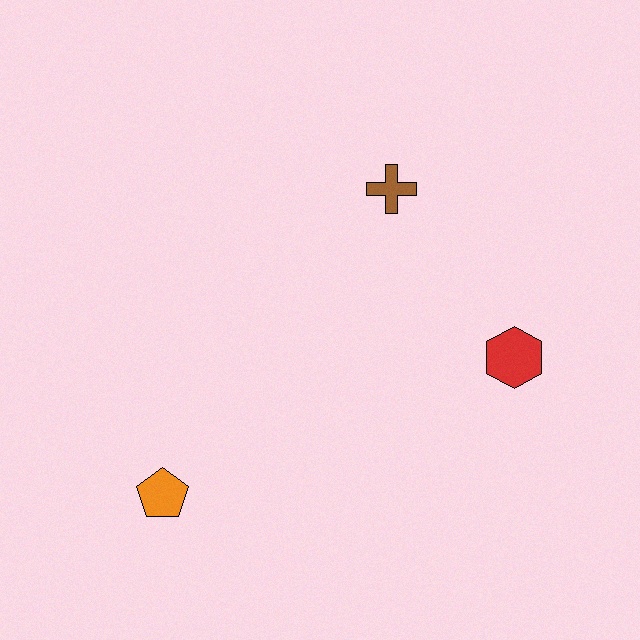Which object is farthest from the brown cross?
The orange pentagon is farthest from the brown cross.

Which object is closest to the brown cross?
The red hexagon is closest to the brown cross.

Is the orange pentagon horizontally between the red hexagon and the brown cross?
No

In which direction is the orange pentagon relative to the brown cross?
The orange pentagon is below the brown cross.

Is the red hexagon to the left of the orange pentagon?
No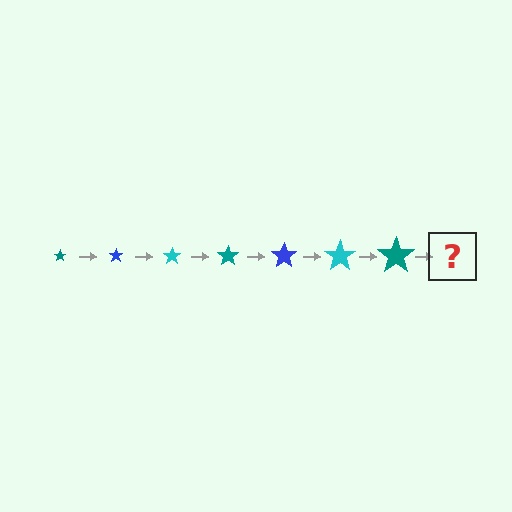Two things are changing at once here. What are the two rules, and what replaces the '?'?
The two rules are that the star grows larger each step and the color cycles through teal, blue, and cyan. The '?' should be a blue star, larger than the previous one.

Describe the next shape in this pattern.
It should be a blue star, larger than the previous one.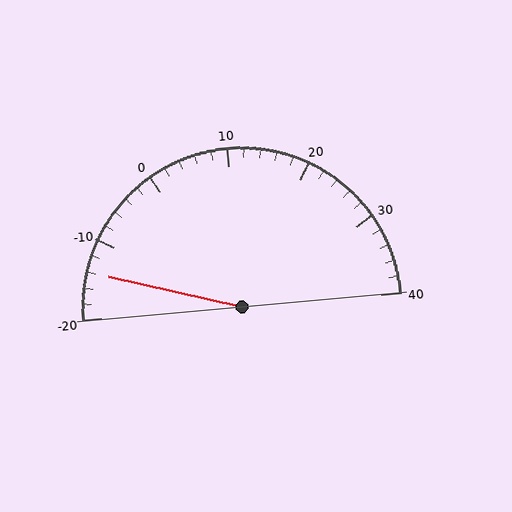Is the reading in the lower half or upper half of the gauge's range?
The reading is in the lower half of the range (-20 to 40).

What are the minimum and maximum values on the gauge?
The gauge ranges from -20 to 40.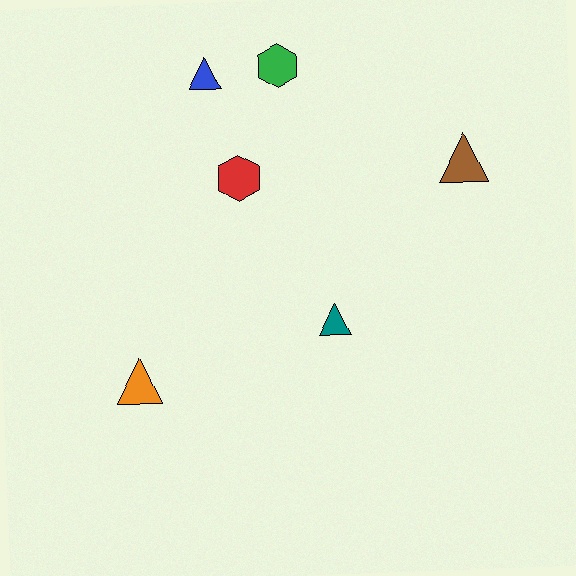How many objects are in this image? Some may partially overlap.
There are 6 objects.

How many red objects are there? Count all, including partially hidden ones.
There is 1 red object.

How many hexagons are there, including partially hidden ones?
There are 2 hexagons.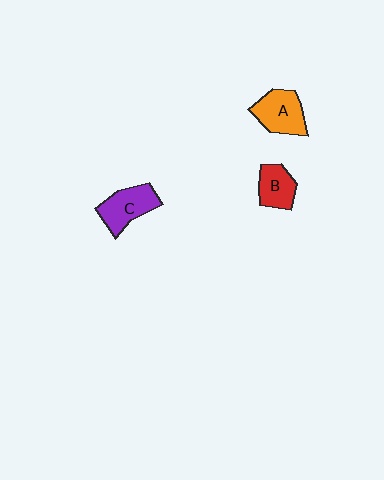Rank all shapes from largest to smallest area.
From largest to smallest: A (orange), C (purple), B (red).